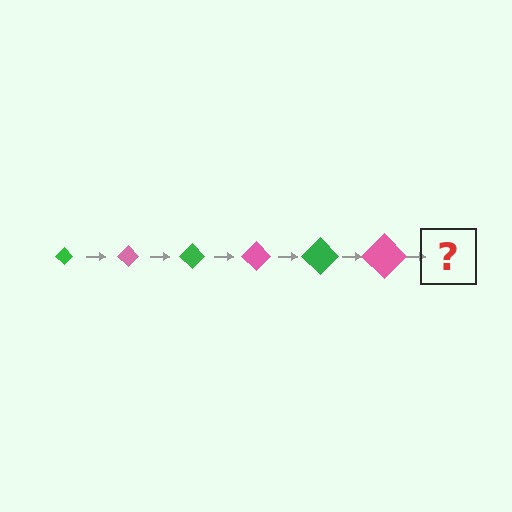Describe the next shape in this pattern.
It should be a green diamond, larger than the previous one.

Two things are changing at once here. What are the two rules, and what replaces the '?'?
The two rules are that the diamond grows larger each step and the color cycles through green and pink. The '?' should be a green diamond, larger than the previous one.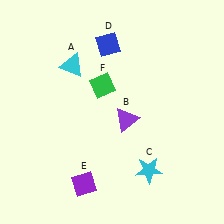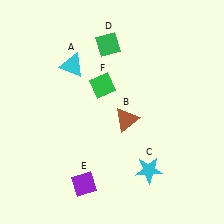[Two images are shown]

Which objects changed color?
B changed from purple to brown. D changed from blue to green.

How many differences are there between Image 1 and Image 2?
There are 2 differences between the two images.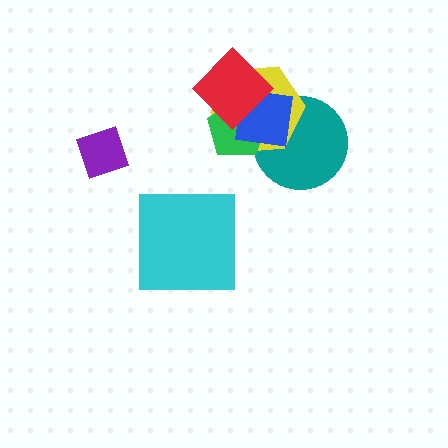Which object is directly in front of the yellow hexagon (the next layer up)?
The green pentagon is directly in front of the yellow hexagon.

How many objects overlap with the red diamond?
3 objects overlap with the red diamond.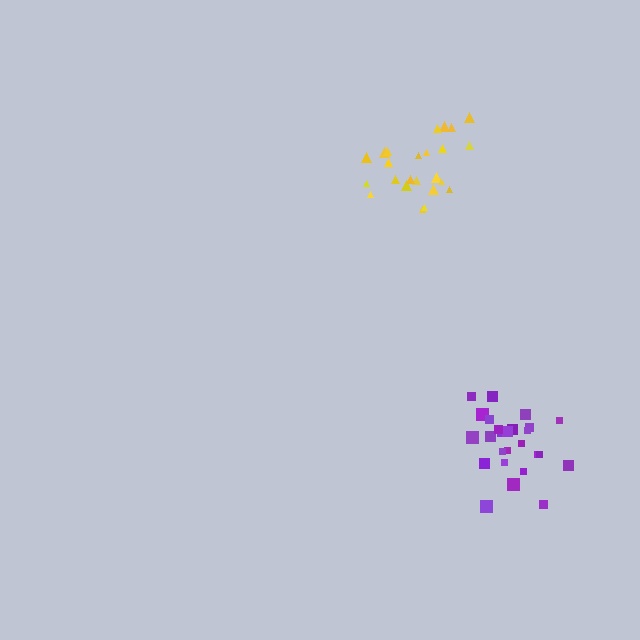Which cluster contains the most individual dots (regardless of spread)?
Purple (26).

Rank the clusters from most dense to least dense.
purple, yellow.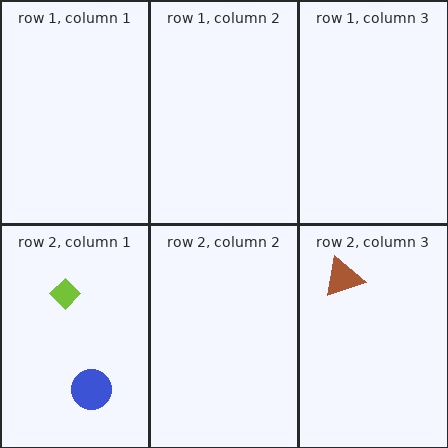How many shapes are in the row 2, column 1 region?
2.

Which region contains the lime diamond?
The row 2, column 1 region.